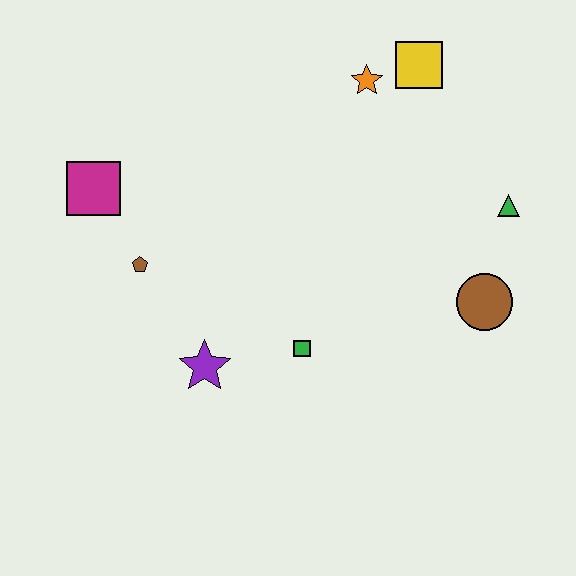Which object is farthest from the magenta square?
The green triangle is farthest from the magenta square.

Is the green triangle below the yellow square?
Yes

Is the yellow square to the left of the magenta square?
No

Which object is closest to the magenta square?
The brown pentagon is closest to the magenta square.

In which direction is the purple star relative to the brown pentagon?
The purple star is below the brown pentagon.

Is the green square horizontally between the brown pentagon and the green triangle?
Yes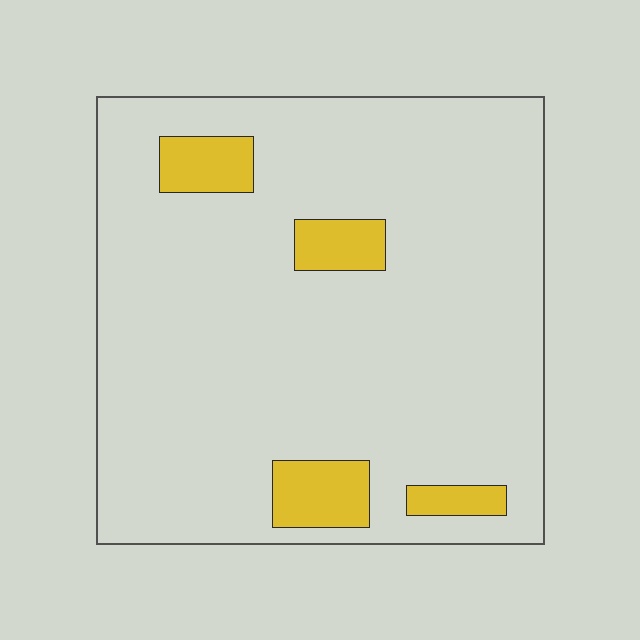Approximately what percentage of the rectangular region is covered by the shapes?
Approximately 10%.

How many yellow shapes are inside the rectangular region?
4.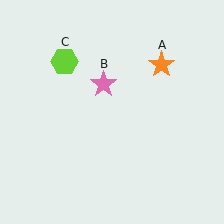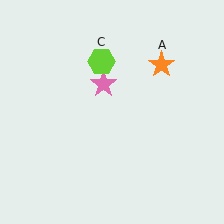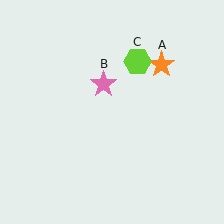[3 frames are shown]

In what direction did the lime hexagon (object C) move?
The lime hexagon (object C) moved right.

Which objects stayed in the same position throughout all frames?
Orange star (object A) and pink star (object B) remained stationary.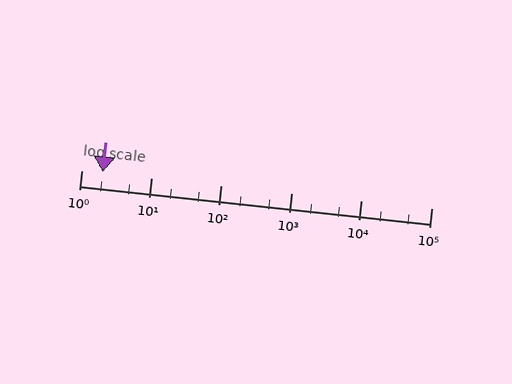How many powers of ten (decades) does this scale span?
The scale spans 5 decades, from 1 to 100000.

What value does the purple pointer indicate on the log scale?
The pointer indicates approximately 2.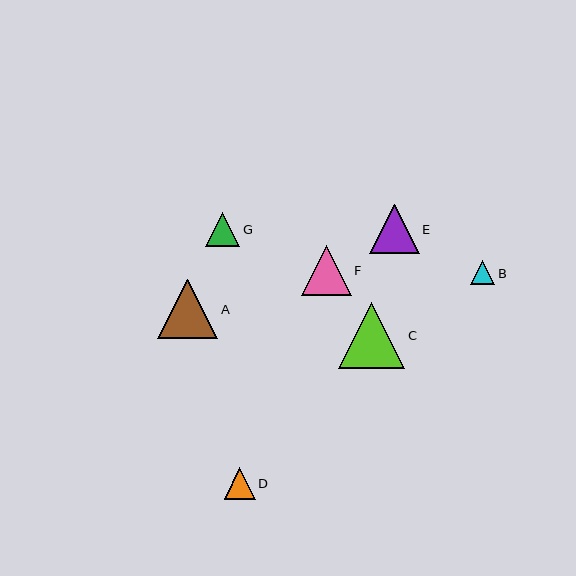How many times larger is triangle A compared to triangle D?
Triangle A is approximately 1.9 times the size of triangle D.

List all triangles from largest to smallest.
From largest to smallest: C, A, F, E, G, D, B.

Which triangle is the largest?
Triangle C is the largest with a size of approximately 66 pixels.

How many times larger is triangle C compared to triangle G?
Triangle C is approximately 2.0 times the size of triangle G.